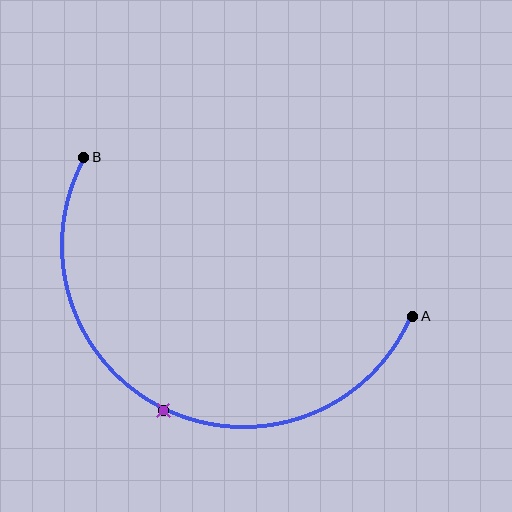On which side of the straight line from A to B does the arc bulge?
The arc bulges below the straight line connecting A and B.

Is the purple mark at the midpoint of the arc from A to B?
Yes. The purple mark lies on the arc at equal arc-length from both A and B — it is the arc midpoint.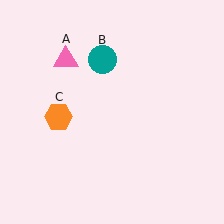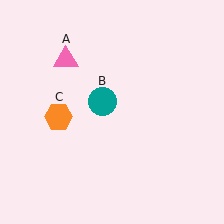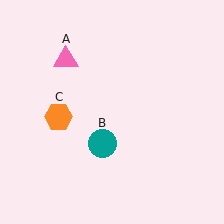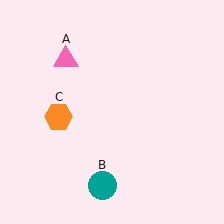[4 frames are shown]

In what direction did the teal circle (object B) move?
The teal circle (object B) moved down.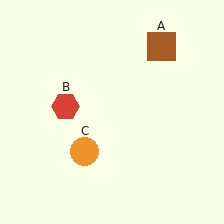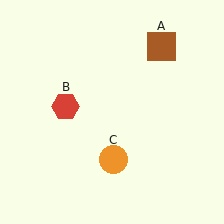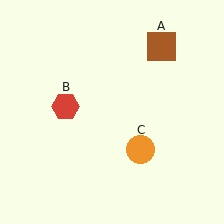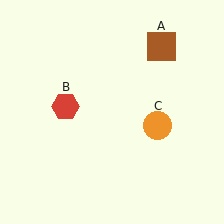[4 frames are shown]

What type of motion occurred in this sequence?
The orange circle (object C) rotated counterclockwise around the center of the scene.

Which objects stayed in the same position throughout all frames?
Brown square (object A) and red hexagon (object B) remained stationary.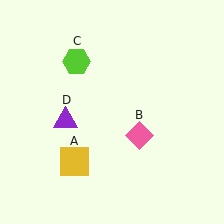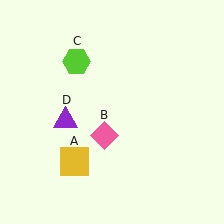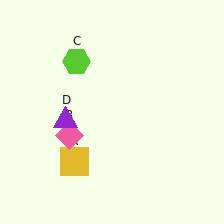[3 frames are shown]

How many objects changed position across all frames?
1 object changed position: pink diamond (object B).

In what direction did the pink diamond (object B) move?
The pink diamond (object B) moved left.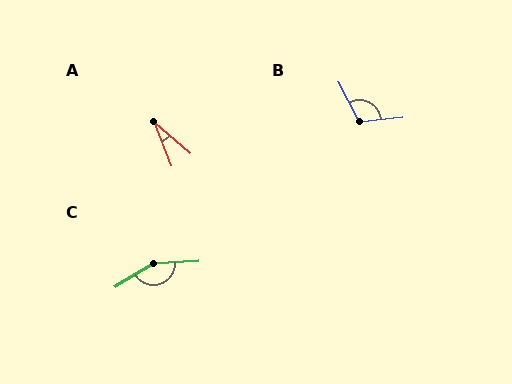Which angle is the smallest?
A, at approximately 27 degrees.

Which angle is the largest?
C, at approximately 152 degrees.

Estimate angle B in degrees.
Approximately 111 degrees.